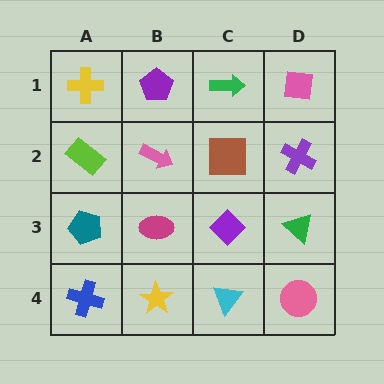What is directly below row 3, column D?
A pink circle.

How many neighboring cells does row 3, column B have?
4.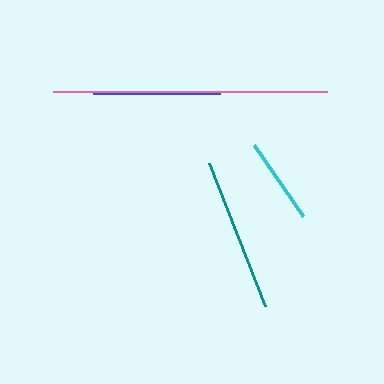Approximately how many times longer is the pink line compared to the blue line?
The pink line is approximately 2.1 times the length of the blue line.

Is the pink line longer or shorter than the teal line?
The pink line is longer than the teal line.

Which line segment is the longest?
The pink line is the longest at approximately 274 pixels.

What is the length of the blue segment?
The blue segment is approximately 128 pixels long.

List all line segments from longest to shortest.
From longest to shortest: pink, teal, blue, cyan.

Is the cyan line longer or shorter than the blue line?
The blue line is longer than the cyan line.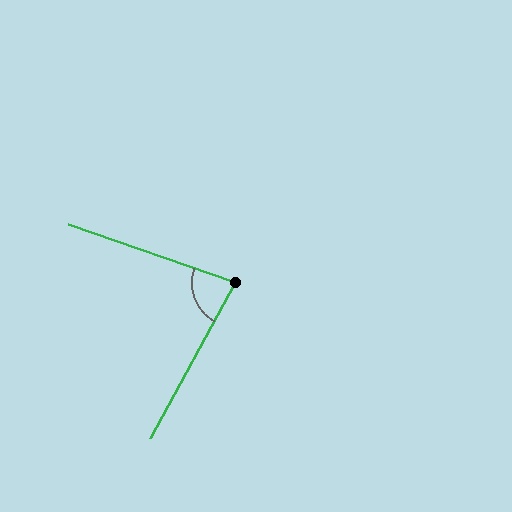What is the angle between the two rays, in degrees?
Approximately 80 degrees.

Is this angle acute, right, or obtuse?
It is acute.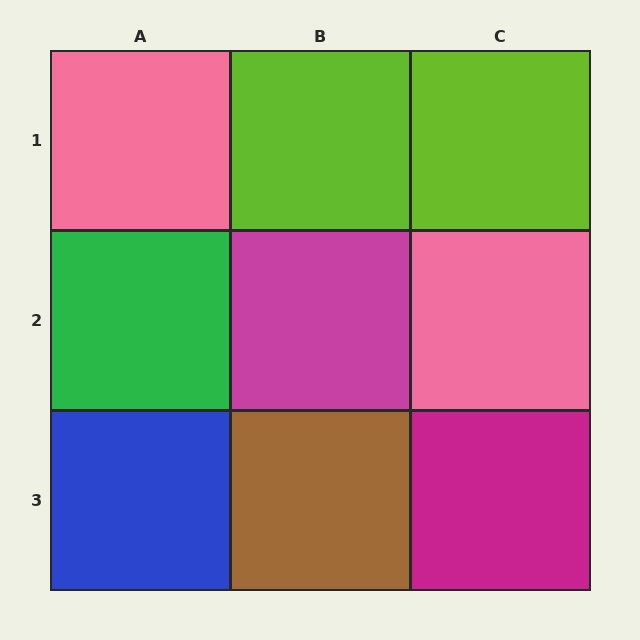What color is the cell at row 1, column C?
Lime.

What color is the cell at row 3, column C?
Magenta.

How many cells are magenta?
2 cells are magenta.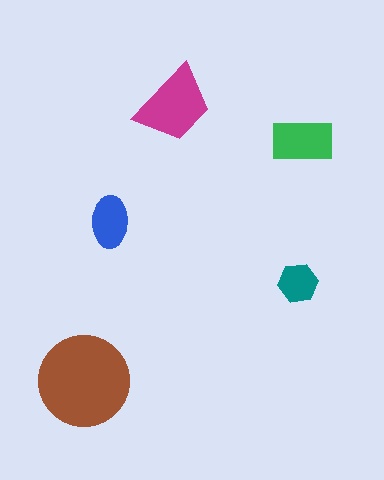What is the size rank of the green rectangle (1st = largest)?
3rd.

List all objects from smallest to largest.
The teal hexagon, the blue ellipse, the green rectangle, the magenta trapezoid, the brown circle.